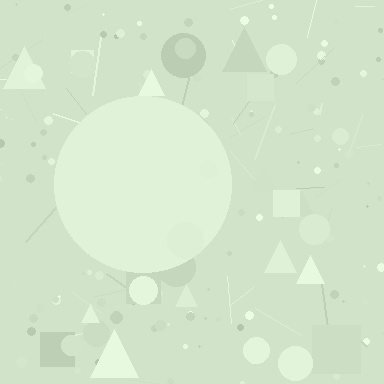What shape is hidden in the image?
A circle is hidden in the image.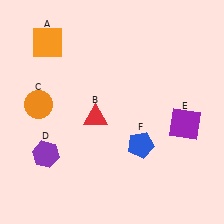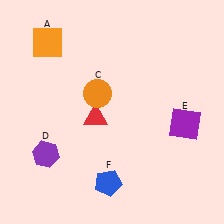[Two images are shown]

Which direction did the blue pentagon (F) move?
The blue pentagon (F) moved down.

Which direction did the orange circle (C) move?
The orange circle (C) moved right.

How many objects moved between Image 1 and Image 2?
2 objects moved between the two images.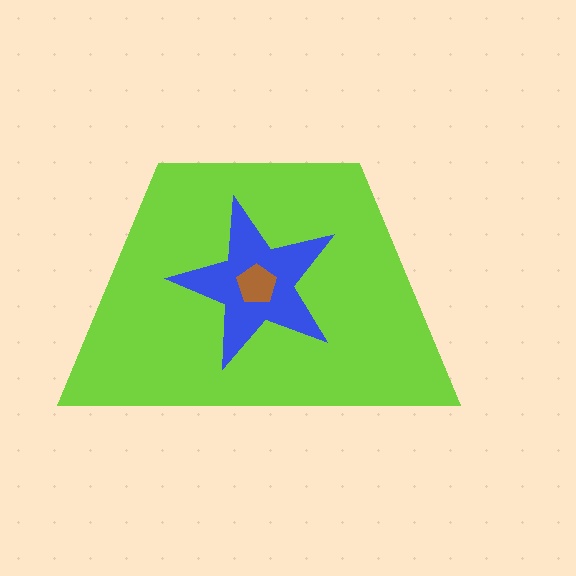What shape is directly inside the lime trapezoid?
The blue star.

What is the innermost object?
The brown pentagon.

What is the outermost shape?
The lime trapezoid.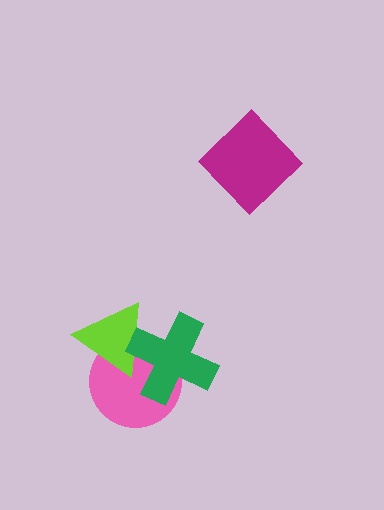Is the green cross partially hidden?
No, no other shape covers it.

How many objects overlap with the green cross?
2 objects overlap with the green cross.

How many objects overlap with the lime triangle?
2 objects overlap with the lime triangle.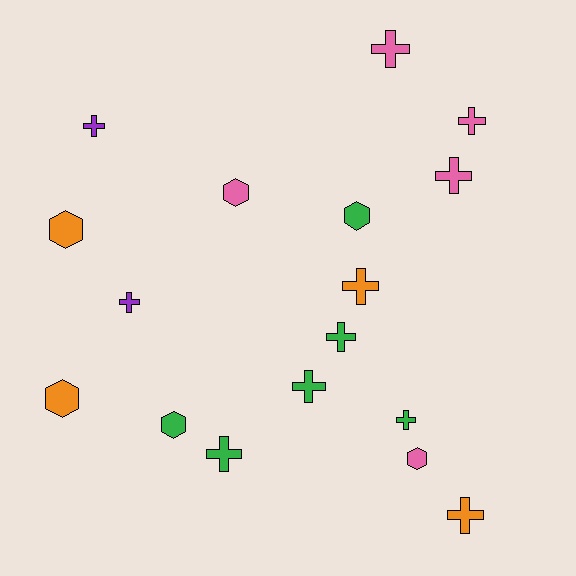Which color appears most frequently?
Green, with 6 objects.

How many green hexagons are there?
There are 2 green hexagons.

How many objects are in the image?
There are 17 objects.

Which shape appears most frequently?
Cross, with 11 objects.